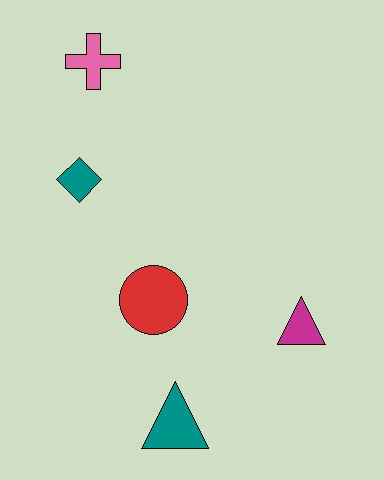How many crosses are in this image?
There is 1 cross.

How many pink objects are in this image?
There is 1 pink object.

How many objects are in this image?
There are 5 objects.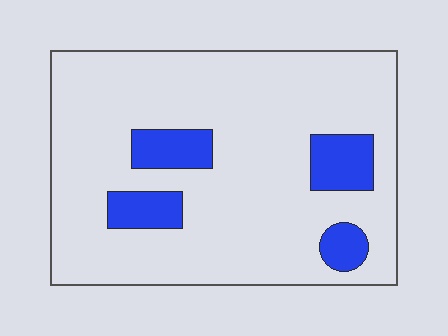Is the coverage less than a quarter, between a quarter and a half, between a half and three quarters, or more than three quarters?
Less than a quarter.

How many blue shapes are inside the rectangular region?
4.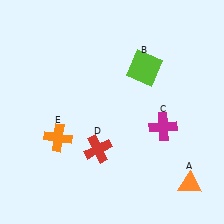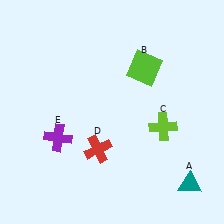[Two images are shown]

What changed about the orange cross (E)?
In Image 1, E is orange. In Image 2, it changed to purple.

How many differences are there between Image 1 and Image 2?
There are 3 differences between the two images.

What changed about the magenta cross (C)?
In Image 1, C is magenta. In Image 2, it changed to lime.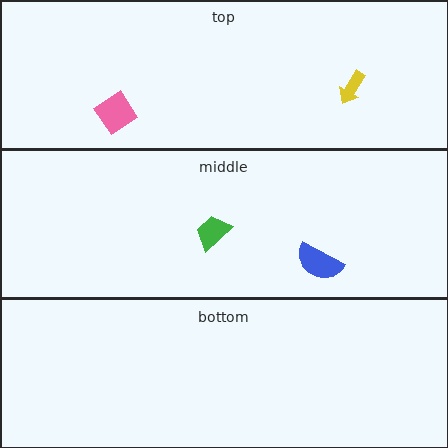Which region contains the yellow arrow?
The top region.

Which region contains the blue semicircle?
The middle region.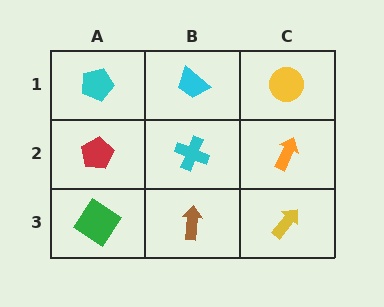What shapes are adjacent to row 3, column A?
A red pentagon (row 2, column A), a brown arrow (row 3, column B).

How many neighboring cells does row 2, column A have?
3.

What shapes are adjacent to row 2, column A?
A cyan pentagon (row 1, column A), a green diamond (row 3, column A), a cyan cross (row 2, column B).